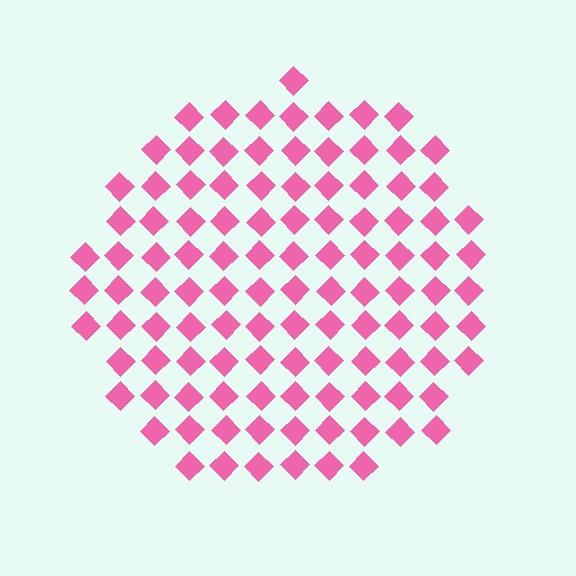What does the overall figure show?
The overall figure shows a circle.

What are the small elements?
The small elements are diamonds.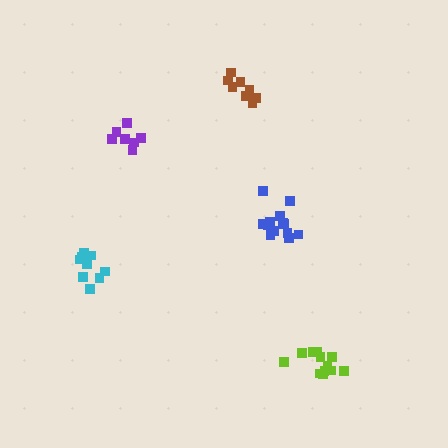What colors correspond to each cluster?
The clusters are colored: blue, lime, purple, cyan, brown.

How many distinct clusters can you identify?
There are 5 distinct clusters.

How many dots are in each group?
Group 1: 13 dots, Group 2: 12 dots, Group 3: 7 dots, Group 4: 9 dots, Group 5: 8 dots (49 total).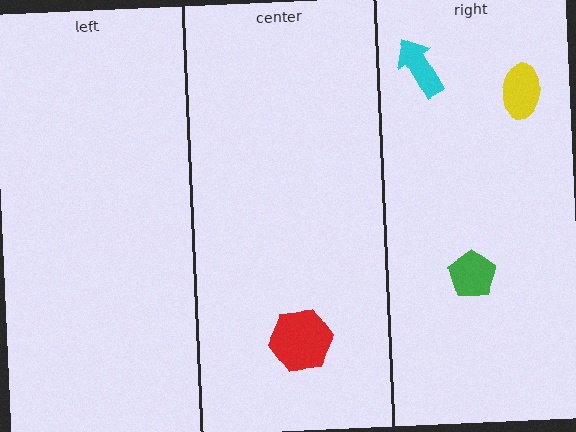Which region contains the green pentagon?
The right region.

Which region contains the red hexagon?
The center region.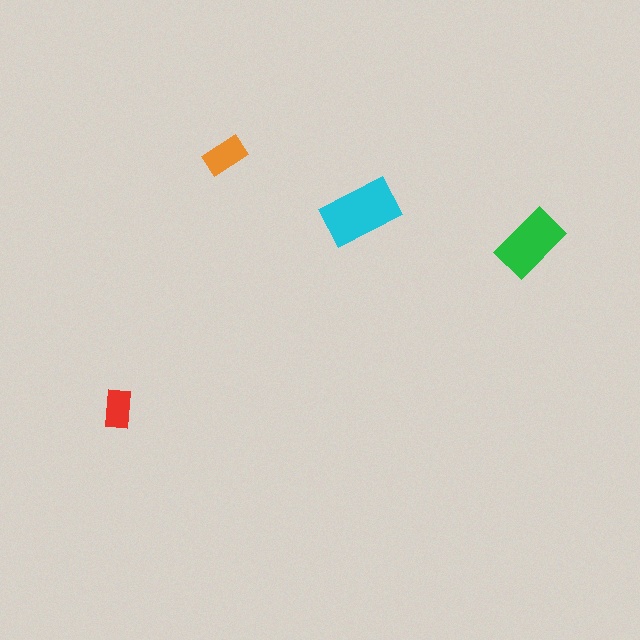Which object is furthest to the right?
The green rectangle is rightmost.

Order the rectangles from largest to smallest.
the cyan one, the green one, the orange one, the red one.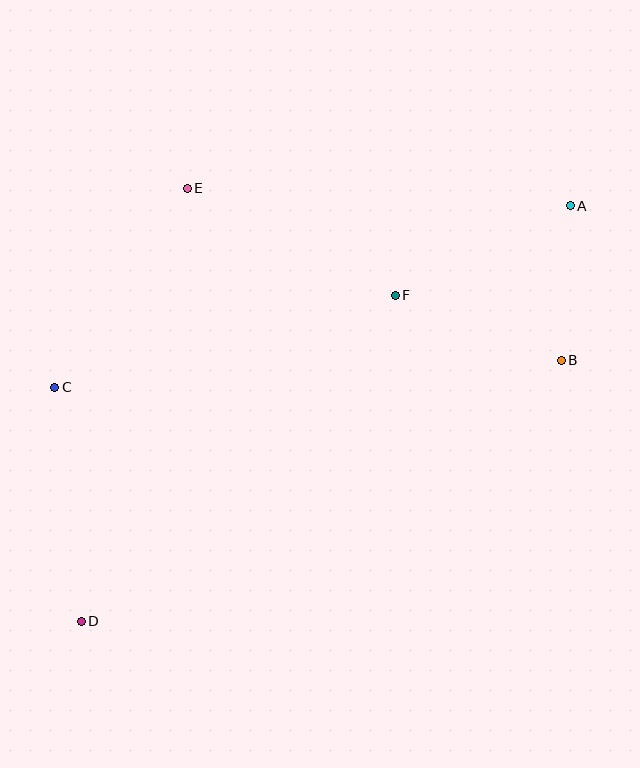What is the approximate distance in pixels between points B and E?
The distance between B and E is approximately 411 pixels.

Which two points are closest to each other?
Points A and B are closest to each other.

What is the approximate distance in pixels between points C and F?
The distance between C and F is approximately 353 pixels.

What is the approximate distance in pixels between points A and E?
The distance between A and E is approximately 383 pixels.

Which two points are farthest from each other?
Points A and D are farthest from each other.